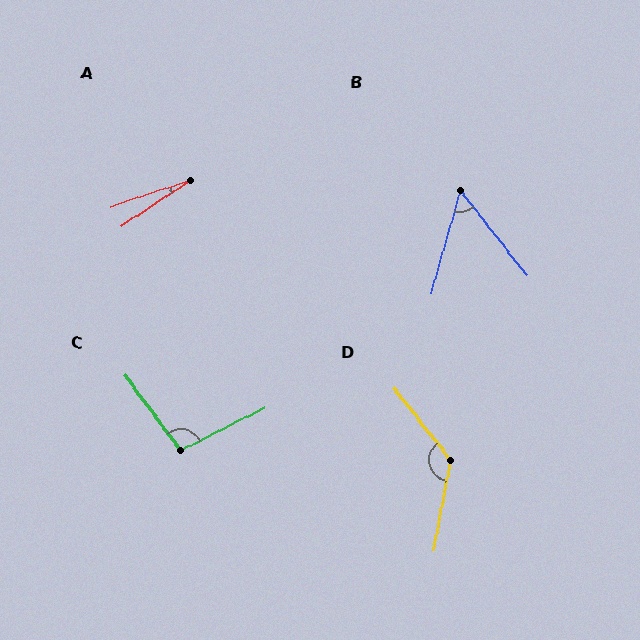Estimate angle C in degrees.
Approximately 100 degrees.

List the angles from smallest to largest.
A (15°), B (54°), C (100°), D (131°).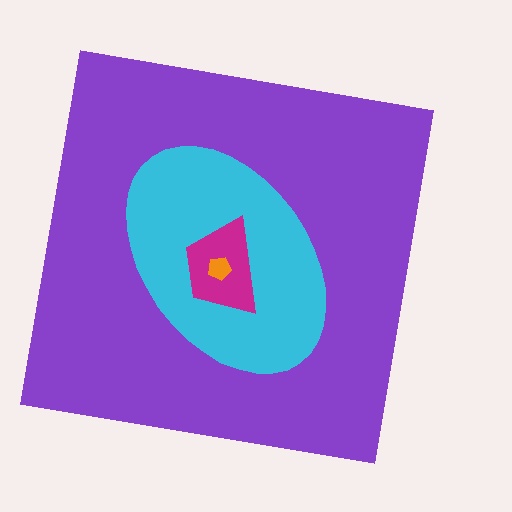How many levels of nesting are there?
4.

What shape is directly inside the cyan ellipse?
The magenta trapezoid.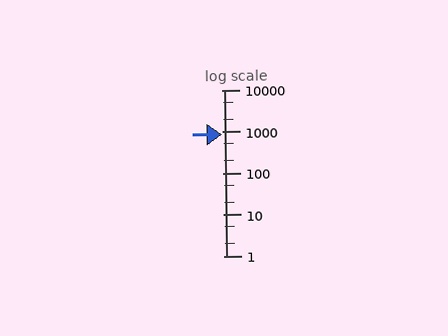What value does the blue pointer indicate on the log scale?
The pointer indicates approximately 830.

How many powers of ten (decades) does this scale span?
The scale spans 4 decades, from 1 to 10000.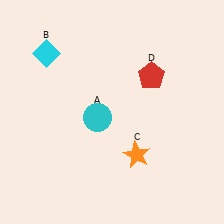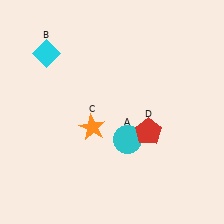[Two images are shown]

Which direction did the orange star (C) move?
The orange star (C) moved left.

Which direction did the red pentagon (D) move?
The red pentagon (D) moved down.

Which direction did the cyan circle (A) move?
The cyan circle (A) moved right.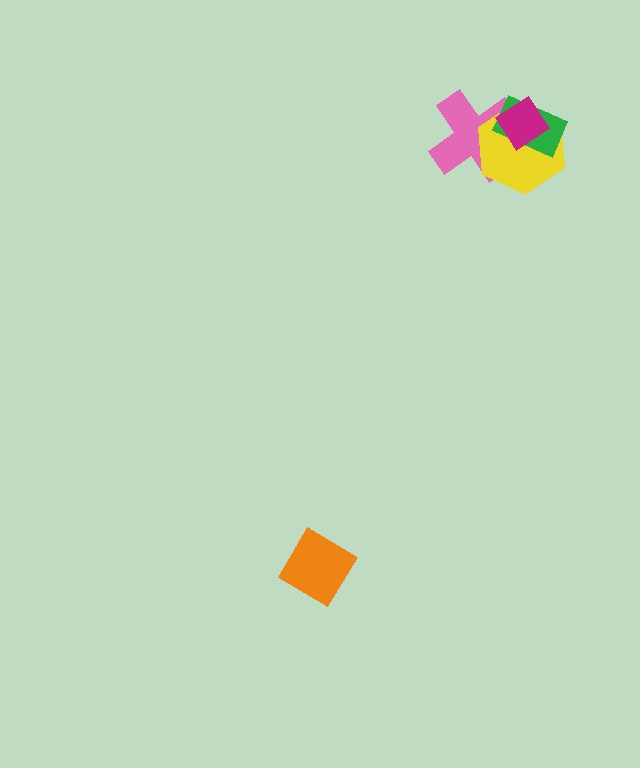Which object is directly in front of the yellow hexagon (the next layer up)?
The green rectangle is directly in front of the yellow hexagon.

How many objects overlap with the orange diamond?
0 objects overlap with the orange diamond.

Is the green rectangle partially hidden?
Yes, it is partially covered by another shape.